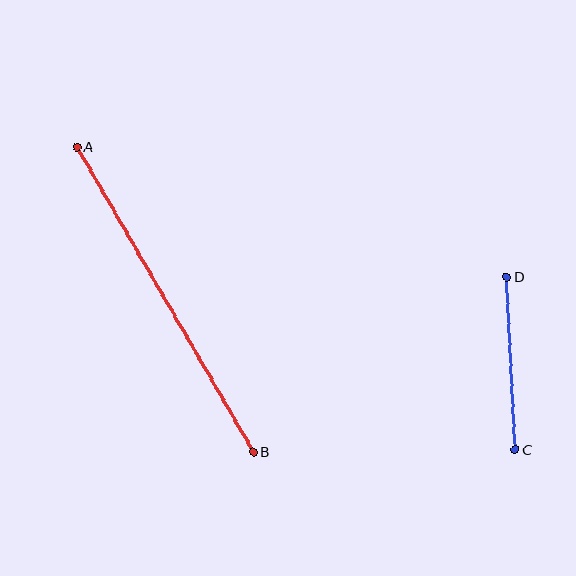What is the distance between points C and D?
The distance is approximately 173 pixels.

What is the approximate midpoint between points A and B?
The midpoint is at approximately (165, 299) pixels.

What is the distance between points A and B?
The distance is approximately 352 pixels.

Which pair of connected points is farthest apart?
Points A and B are farthest apart.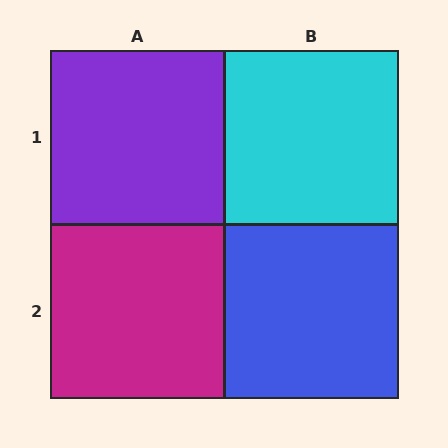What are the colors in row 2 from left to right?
Magenta, blue.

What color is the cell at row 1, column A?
Purple.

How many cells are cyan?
1 cell is cyan.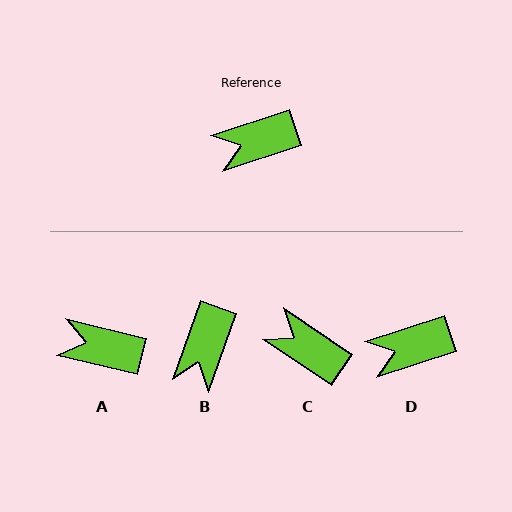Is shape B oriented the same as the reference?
No, it is off by about 52 degrees.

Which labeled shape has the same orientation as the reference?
D.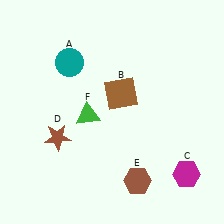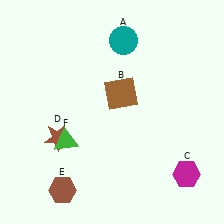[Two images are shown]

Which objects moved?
The objects that moved are: the teal circle (A), the brown hexagon (E), the green triangle (F).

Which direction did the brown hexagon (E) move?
The brown hexagon (E) moved left.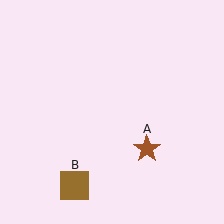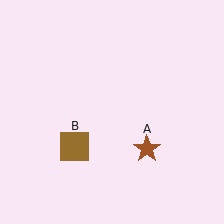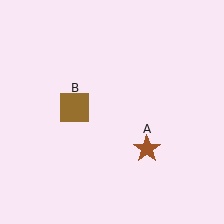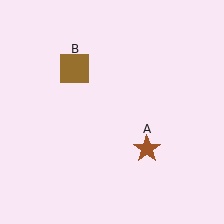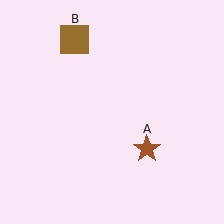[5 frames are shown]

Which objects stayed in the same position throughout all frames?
Brown star (object A) remained stationary.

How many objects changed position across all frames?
1 object changed position: brown square (object B).